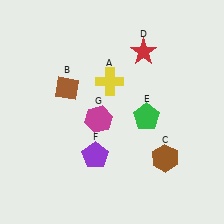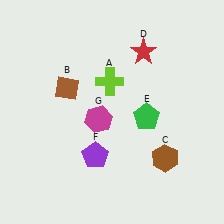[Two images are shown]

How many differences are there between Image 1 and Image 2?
There is 1 difference between the two images.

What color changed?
The cross (A) changed from yellow in Image 1 to lime in Image 2.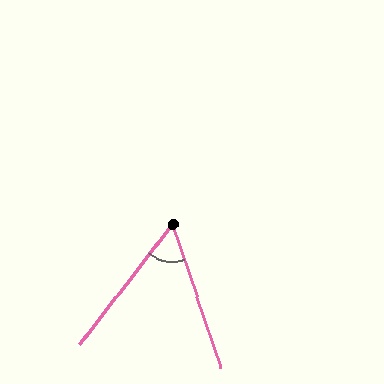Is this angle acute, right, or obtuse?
It is acute.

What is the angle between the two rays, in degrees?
Approximately 56 degrees.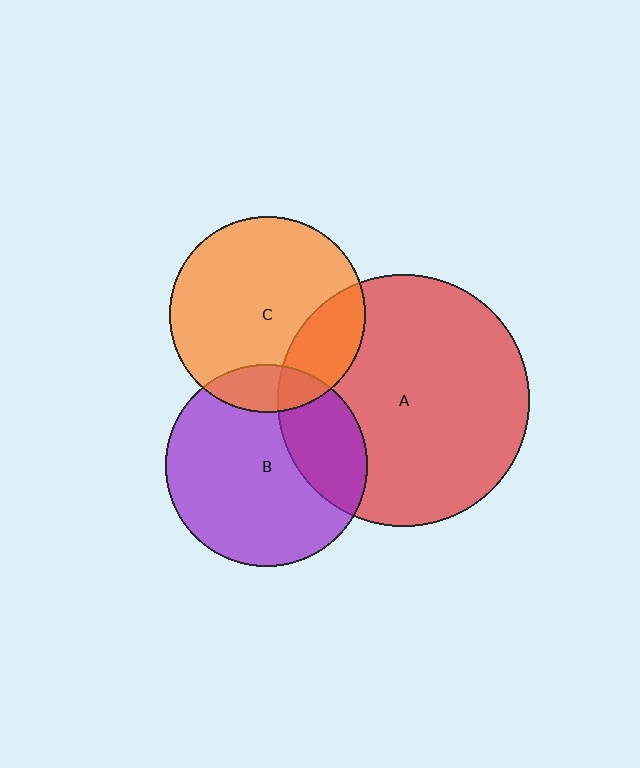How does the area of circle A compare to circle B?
Approximately 1.6 times.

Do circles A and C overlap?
Yes.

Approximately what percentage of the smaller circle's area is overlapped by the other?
Approximately 20%.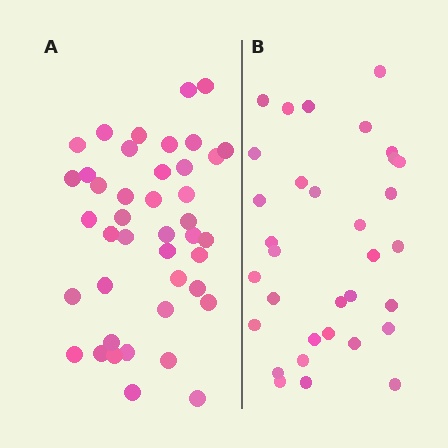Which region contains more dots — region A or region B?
Region A (the left region) has more dots.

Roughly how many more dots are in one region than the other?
Region A has roughly 8 or so more dots than region B.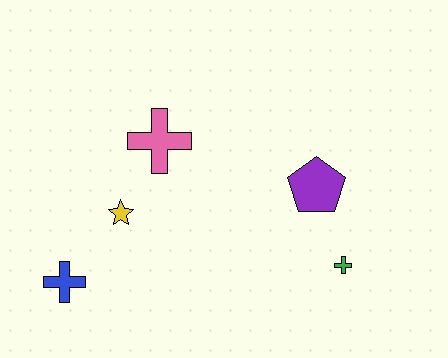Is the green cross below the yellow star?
Yes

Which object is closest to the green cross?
The purple pentagon is closest to the green cross.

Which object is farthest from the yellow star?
The green cross is farthest from the yellow star.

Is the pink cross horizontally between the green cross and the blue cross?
Yes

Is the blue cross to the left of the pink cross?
Yes